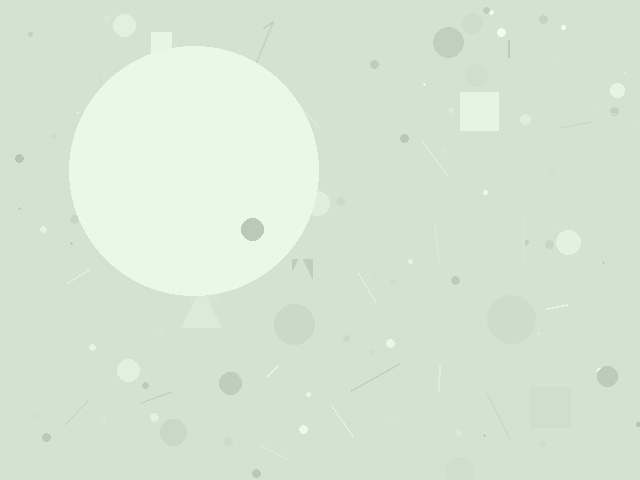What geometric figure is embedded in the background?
A circle is embedded in the background.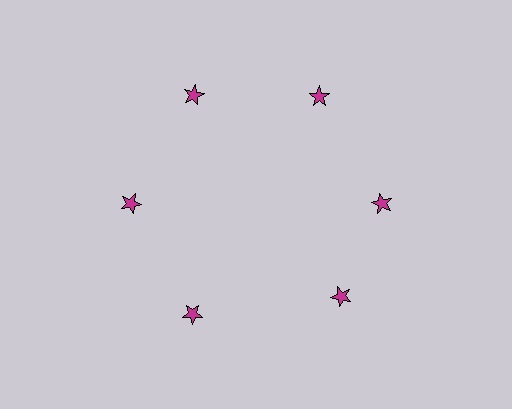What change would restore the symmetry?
The symmetry would be restored by rotating it back into even spacing with its neighbors so that all 6 stars sit at equal angles and equal distance from the center.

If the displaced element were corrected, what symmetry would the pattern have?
It would have 6-fold rotational symmetry — the pattern would map onto itself every 60 degrees.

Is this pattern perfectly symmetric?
No. The 6 magenta stars are arranged in a ring, but one element near the 5 o'clock position is rotated out of alignment along the ring, breaking the 6-fold rotational symmetry.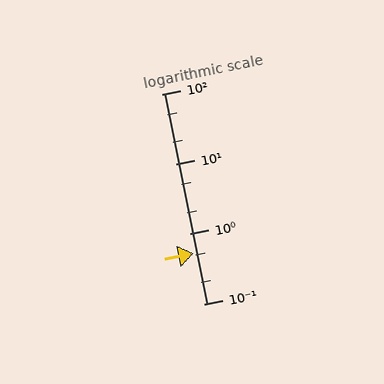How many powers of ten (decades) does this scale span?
The scale spans 3 decades, from 0.1 to 100.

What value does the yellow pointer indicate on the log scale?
The pointer indicates approximately 0.53.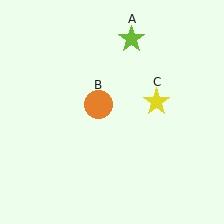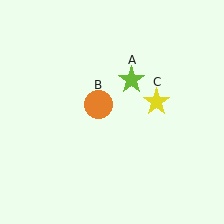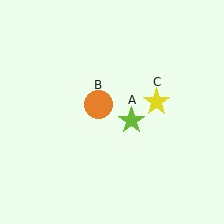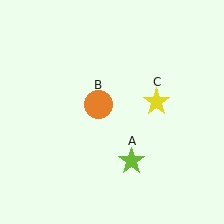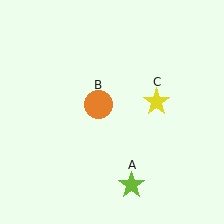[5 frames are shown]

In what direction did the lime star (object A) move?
The lime star (object A) moved down.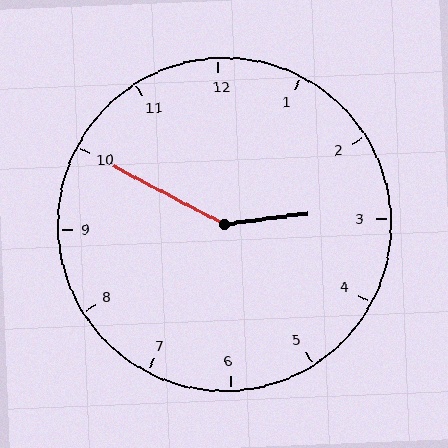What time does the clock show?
2:50.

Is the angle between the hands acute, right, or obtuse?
It is obtuse.